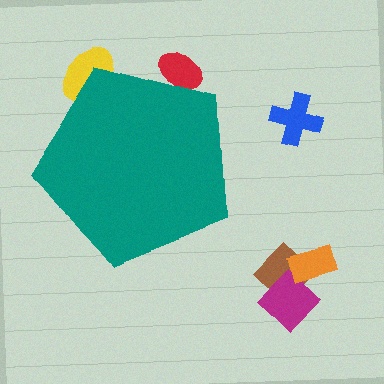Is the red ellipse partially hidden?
Yes, the red ellipse is partially hidden behind the teal pentagon.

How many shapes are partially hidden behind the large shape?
2 shapes are partially hidden.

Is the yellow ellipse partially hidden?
Yes, the yellow ellipse is partially hidden behind the teal pentagon.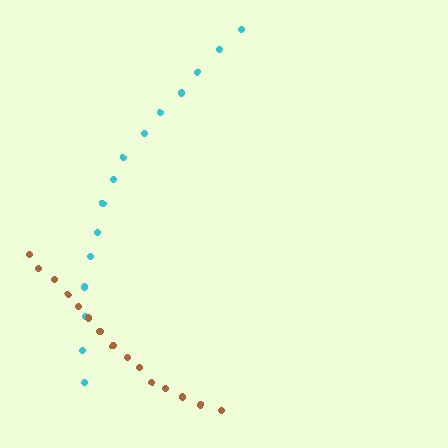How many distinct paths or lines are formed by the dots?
There are 2 distinct paths.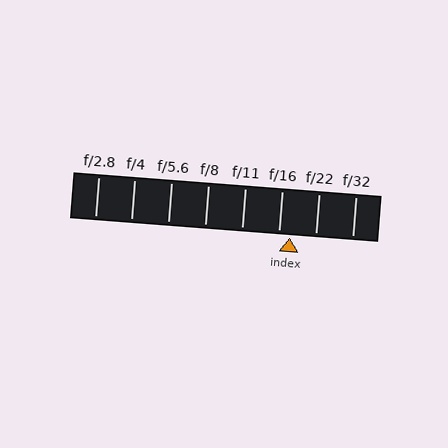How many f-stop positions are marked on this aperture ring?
There are 8 f-stop positions marked.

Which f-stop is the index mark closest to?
The index mark is closest to f/16.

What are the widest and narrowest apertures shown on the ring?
The widest aperture shown is f/2.8 and the narrowest is f/32.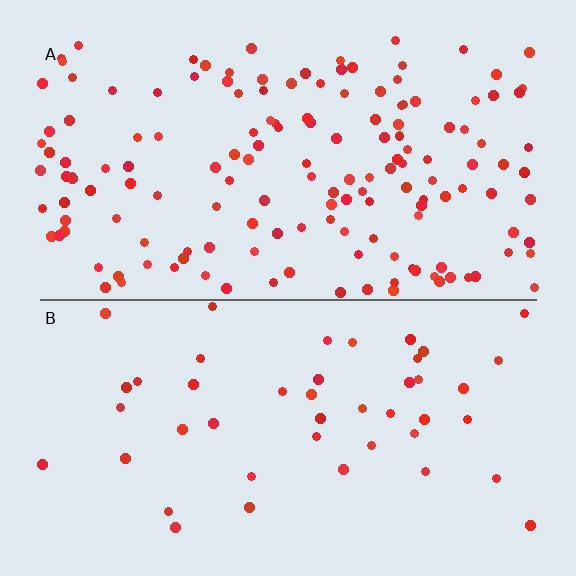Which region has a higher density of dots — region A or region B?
A (the top).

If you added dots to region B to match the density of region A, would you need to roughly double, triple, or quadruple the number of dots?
Approximately triple.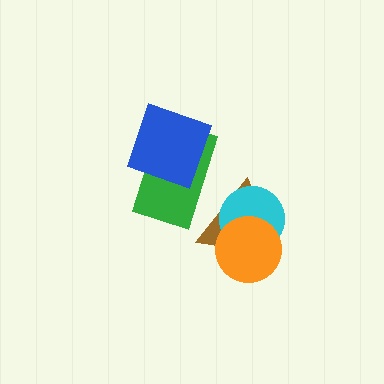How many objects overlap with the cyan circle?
2 objects overlap with the cyan circle.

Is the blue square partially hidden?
No, no other shape covers it.